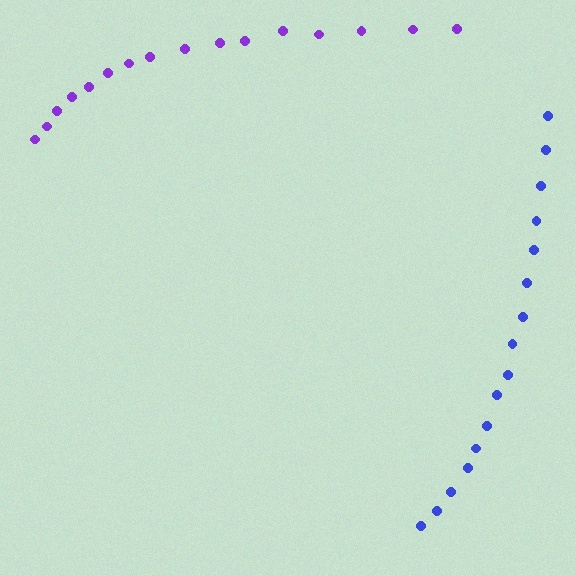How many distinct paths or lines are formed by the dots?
There are 2 distinct paths.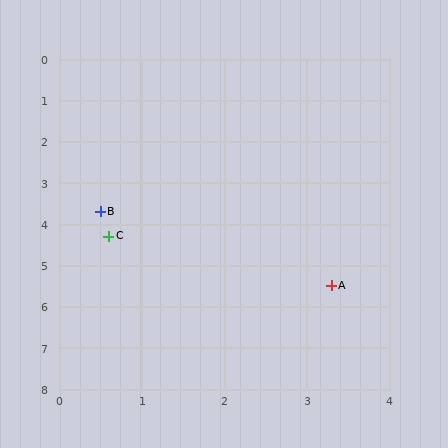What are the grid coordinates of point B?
Point B is at approximately (0.5, 3.7).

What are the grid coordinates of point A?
Point A is at approximately (3.3, 5.5).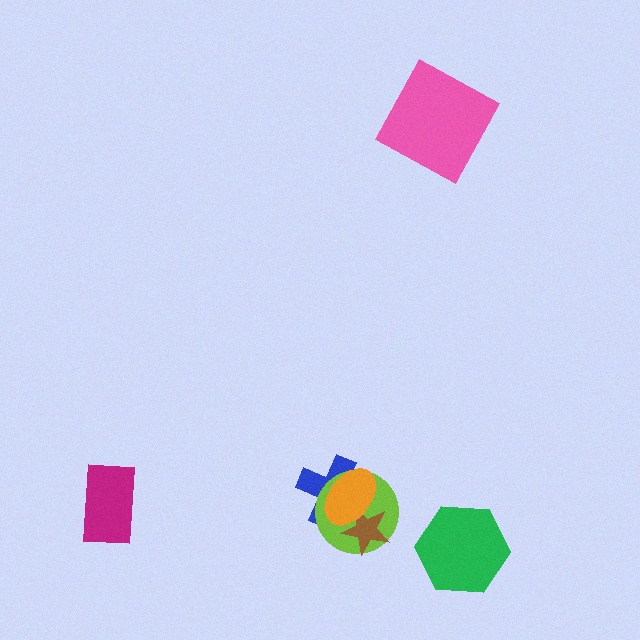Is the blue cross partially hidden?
Yes, it is partially covered by another shape.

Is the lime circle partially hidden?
Yes, it is partially covered by another shape.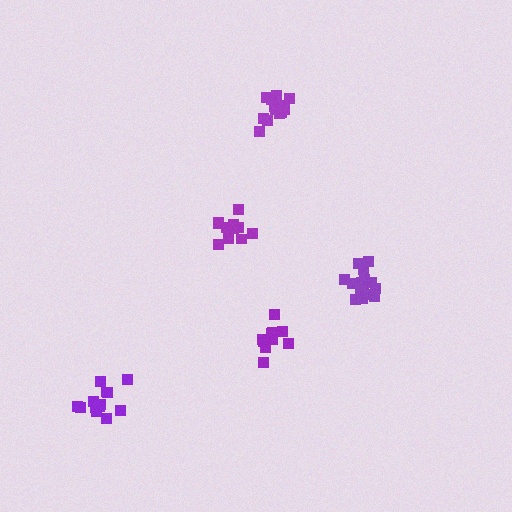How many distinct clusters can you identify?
There are 5 distinct clusters.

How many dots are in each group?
Group 1: 13 dots, Group 2: 15 dots, Group 3: 11 dots, Group 4: 14 dots, Group 5: 11 dots (64 total).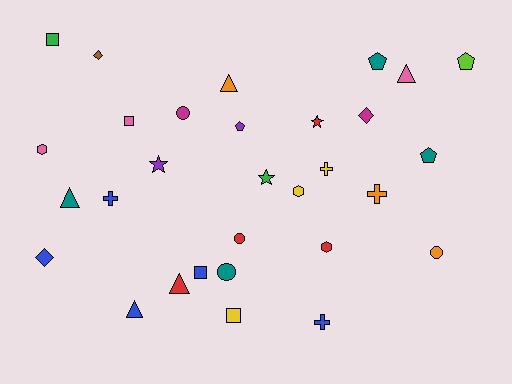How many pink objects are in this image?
There are 3 pink objects.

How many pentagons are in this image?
There are 4 pentagons.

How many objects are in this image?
There are 30 objects.